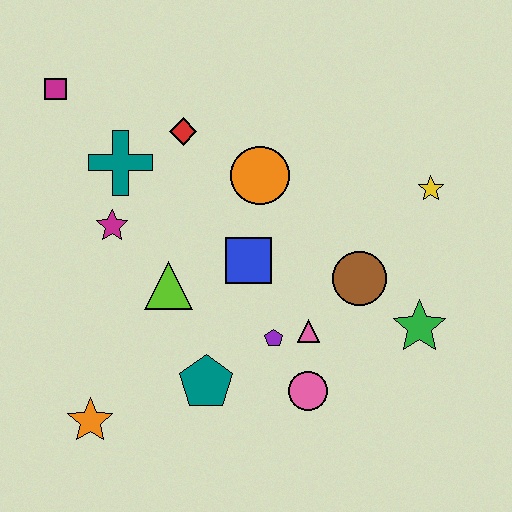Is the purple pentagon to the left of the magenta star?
No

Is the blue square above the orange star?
Yes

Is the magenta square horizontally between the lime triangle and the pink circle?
No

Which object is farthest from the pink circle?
The magenta square is farthest from the pink circle.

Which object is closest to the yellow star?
The brown circle is closest to the yellow star.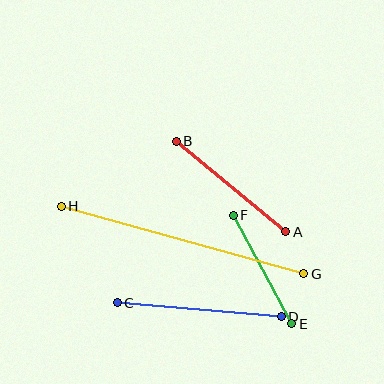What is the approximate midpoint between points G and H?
The midpoint is at approximately (183, 240) pixels.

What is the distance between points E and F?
The distance is approximately 123 pixels.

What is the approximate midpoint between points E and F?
The midpoint is at approximately (262, 270) pixels.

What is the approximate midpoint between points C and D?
The midpoint is at approximately (199, 310) pixels.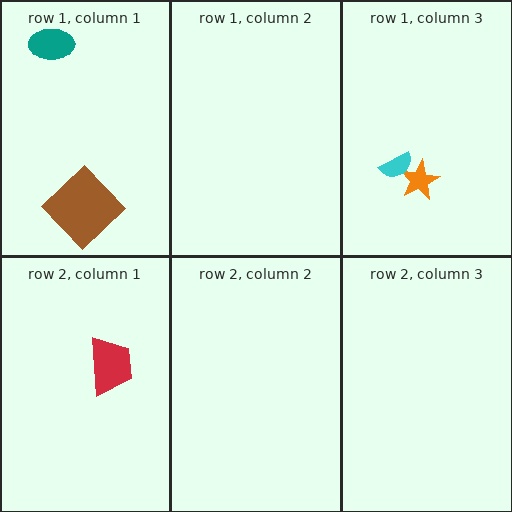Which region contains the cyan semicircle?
The row 1, column 3 region.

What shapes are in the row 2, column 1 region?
The red trapezoid.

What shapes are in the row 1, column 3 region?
The orange star, the cyan semicircle.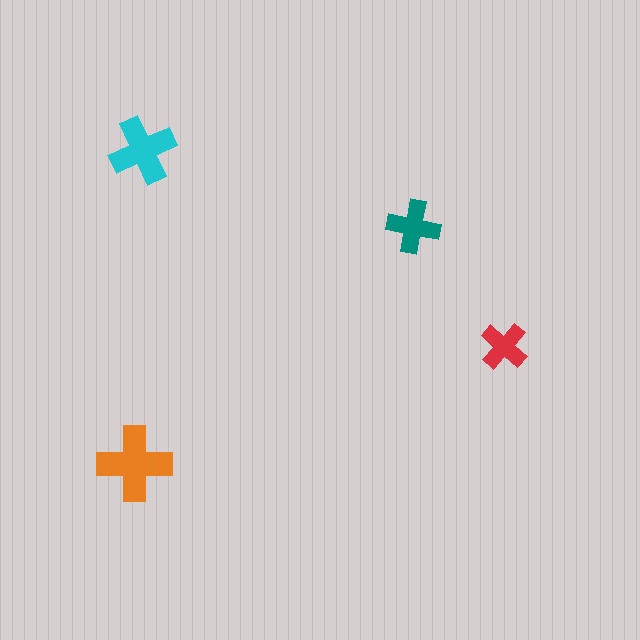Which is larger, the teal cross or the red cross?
The teal one.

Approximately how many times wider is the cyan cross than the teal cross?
About 1.5 times wider.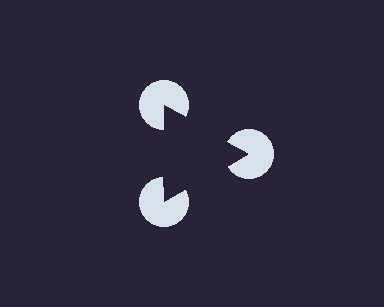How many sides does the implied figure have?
3 sides.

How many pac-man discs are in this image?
There are 3 — one at each vertex of the illusory triangle.